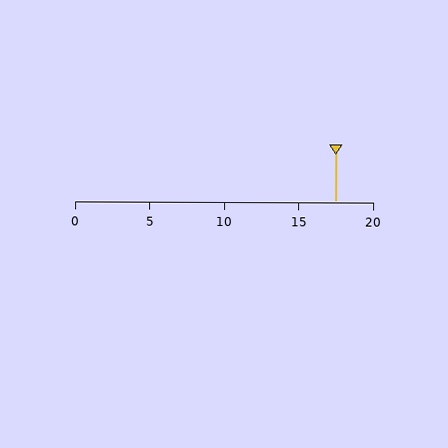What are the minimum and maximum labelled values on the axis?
The axis runs from 0 to 20.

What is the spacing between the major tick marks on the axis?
The major ticks are spaced 5 apart.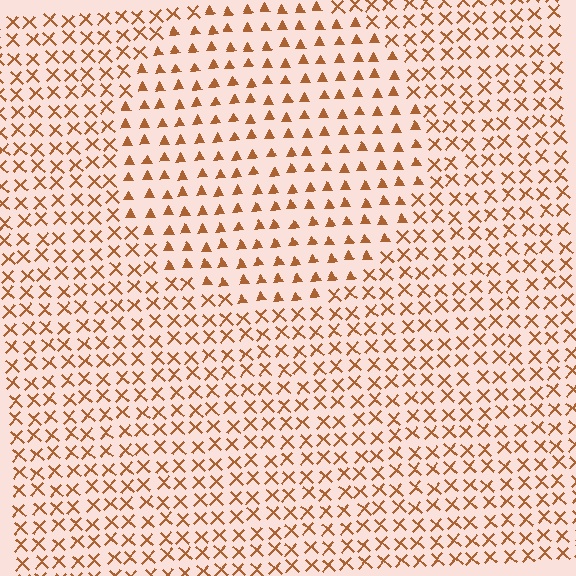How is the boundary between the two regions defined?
The boundary is defined by a change in element shape: triangles inside vs. X marks outside. All elements share the same color and spacing.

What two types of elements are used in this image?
The image uses triangles inside the circle region and X marks outside it.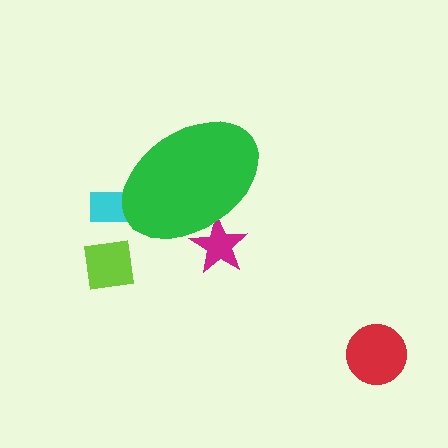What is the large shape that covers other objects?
A green ellipse.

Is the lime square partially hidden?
No, the lime square is fully visible.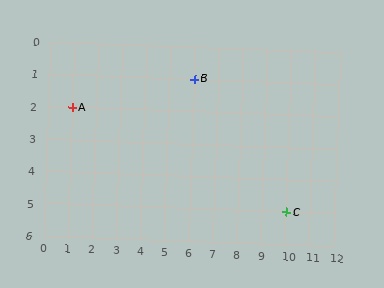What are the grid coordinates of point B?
Point B is at grid coordinates (6, 1).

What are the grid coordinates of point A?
Point A is at grid coordinates (1, 2).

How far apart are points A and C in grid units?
Points A and C are 9 columns and 3 rows apart (about 9.5 grid units diagonally).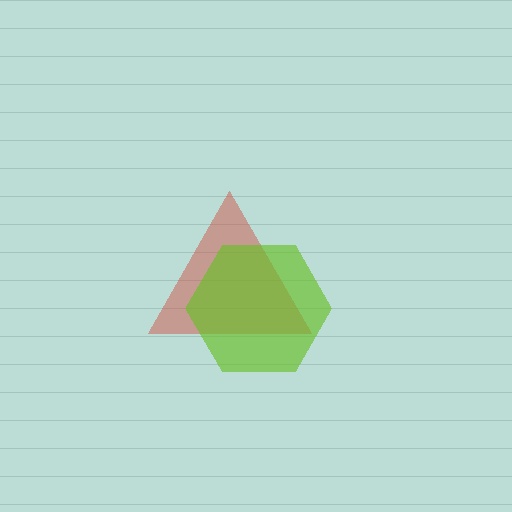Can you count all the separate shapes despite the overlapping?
Yes, there are 2 separate shapes.